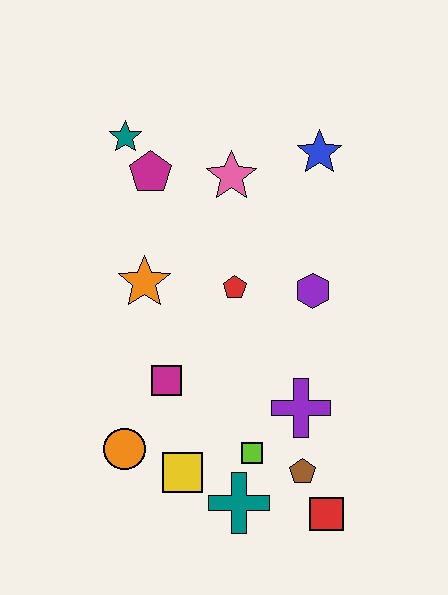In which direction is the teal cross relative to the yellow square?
The teal cross is to the right of the yellow square.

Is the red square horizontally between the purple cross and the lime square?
No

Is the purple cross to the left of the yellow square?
No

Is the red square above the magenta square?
No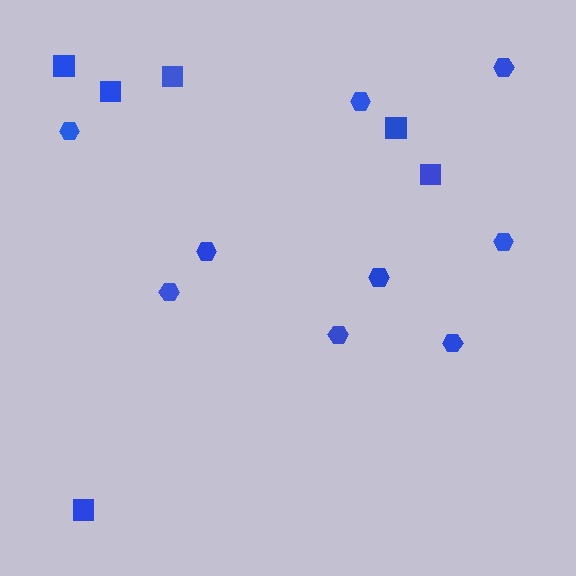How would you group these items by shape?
There are 2 groups: one group of squares (6) and one group of hexagons (9).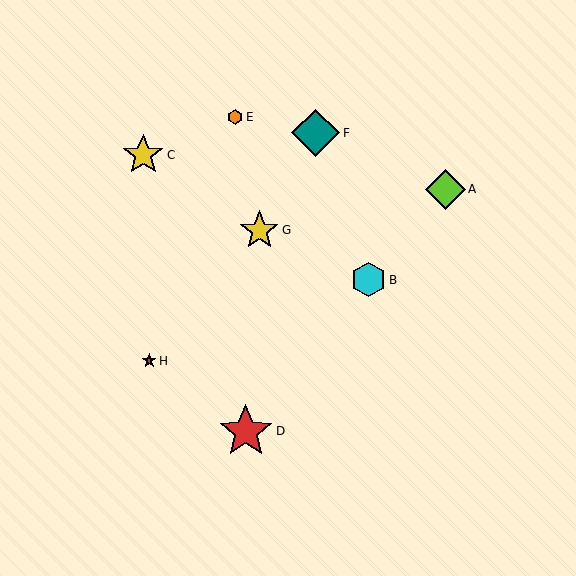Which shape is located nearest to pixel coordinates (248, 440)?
The red star (labeled D) at (246, 432) is nearest to that location.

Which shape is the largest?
The red star (labeled D) is the largest.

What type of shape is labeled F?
Shape F is a teal diamond.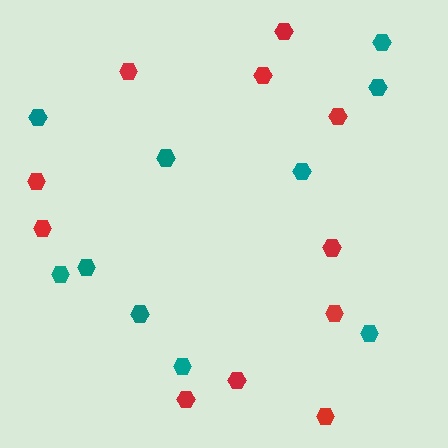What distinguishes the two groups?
There are 2 groups: one group of red hexagons (11) and one group of teal hexagons (10).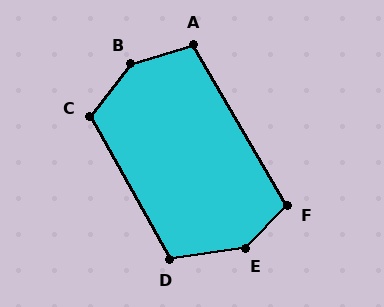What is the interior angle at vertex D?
Approximately 110 degrees (obtuse).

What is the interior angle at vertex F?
Approximately 105 degrees (obtuse).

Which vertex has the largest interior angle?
B, at approximately 145 degrees.